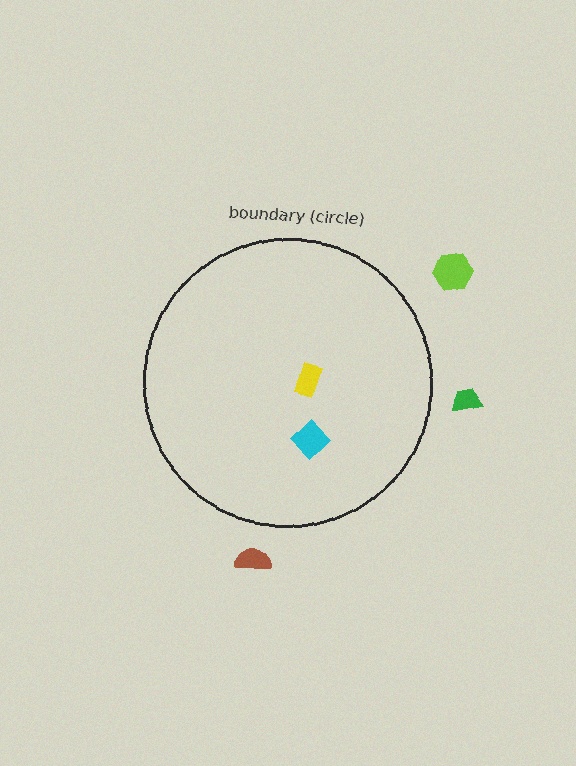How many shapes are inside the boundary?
2 inside, 3 outside.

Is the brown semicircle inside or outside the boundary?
Outside.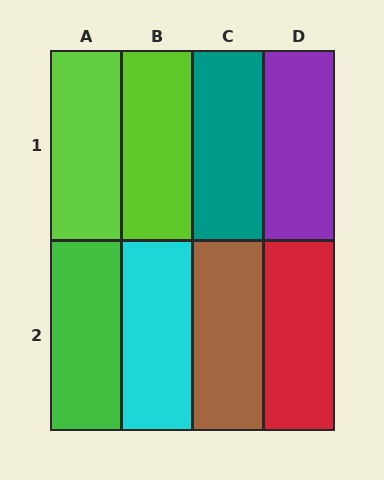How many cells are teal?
1 cell is teal.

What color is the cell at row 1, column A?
Lime.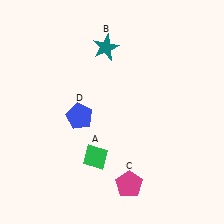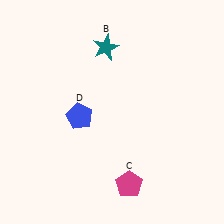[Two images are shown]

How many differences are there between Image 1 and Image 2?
There is 1 difference between the two images.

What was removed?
The green diamond (A) was removed in Image 2.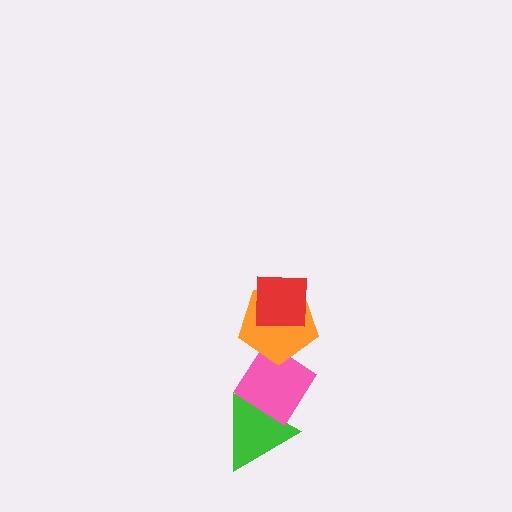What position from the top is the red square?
The red square is 1st from the top.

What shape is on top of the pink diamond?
The orange pentagon is on top of the pink diamond.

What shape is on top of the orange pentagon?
The red square is on top of the orange pentagon.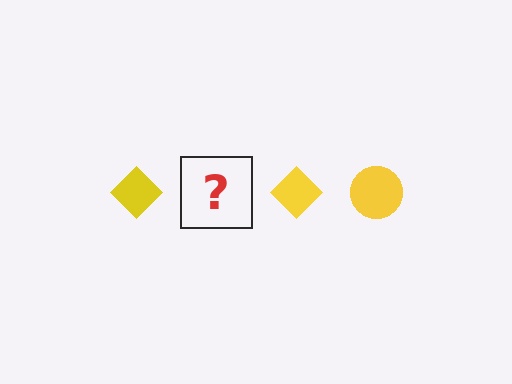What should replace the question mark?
The question mark should be replaced with a yellow circle.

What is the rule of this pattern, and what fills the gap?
The rule is that the pattern cycles through diamond, circle shapes in yellow. The gap should be filled with a yellow circle.